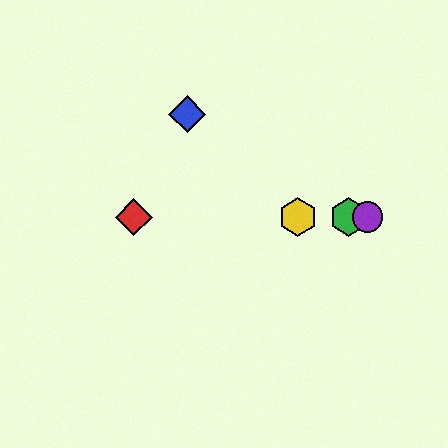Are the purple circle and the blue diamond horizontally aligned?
No, the purple circle is at y≈217 and the blue diamond is at y≈114.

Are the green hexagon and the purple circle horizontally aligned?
Yes, both are at y≈217.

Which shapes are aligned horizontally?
The red diamond, the green hexagon, the yellow hexagon, the purple circle are aligned horizontally.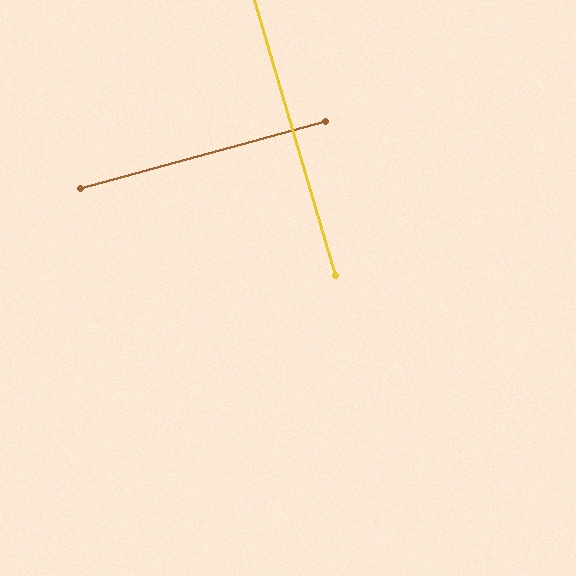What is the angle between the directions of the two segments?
Approximately 89 degrees.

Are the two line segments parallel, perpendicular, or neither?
Perpendicular — they meet at approximately 89°.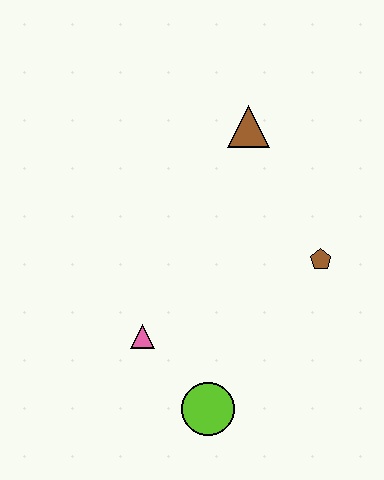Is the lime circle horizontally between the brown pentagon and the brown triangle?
No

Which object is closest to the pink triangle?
The lime circle is closest to the pink triangle.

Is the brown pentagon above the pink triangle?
Yes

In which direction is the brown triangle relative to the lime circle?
The brown triangle is above the lime circle.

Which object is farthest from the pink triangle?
The brown triangle is farthest from the pink triangle.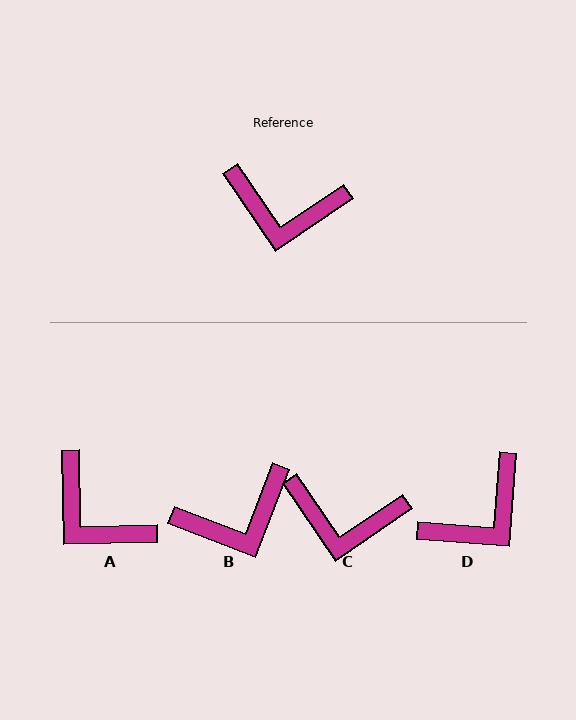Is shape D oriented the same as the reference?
No, it is off by about 51 degrees.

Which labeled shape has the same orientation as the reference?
C.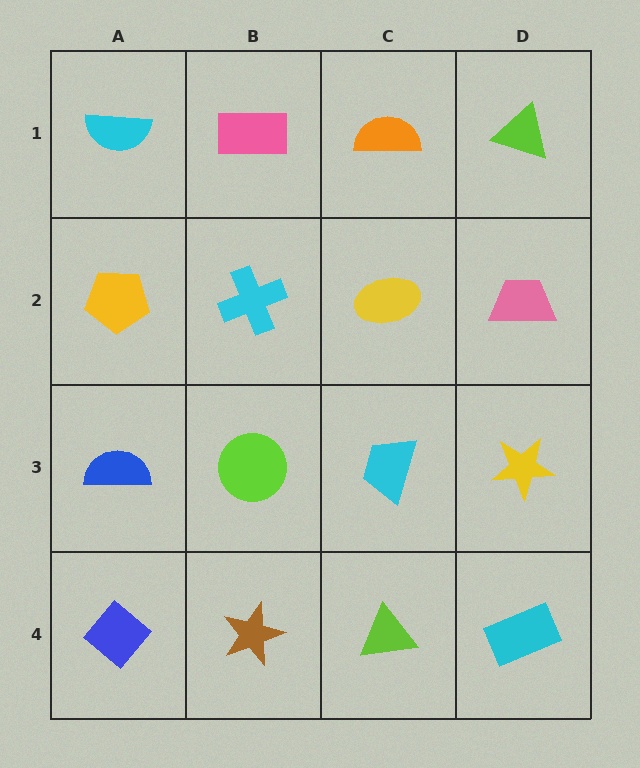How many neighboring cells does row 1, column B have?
3.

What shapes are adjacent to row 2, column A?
A cyan semicircle (row 1, column A), a blue semicircle (row 3, column A), a cyan cross (row 2, column B).